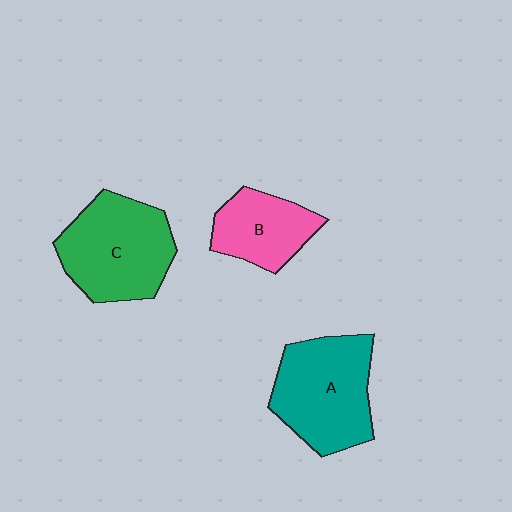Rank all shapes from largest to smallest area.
From largest to smallest: A (teal), C (green), B (pink).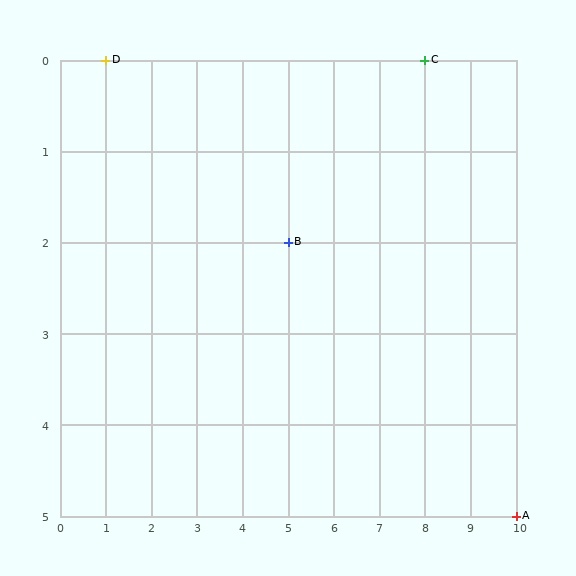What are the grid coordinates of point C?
Point C is at grid coordinates (8, 0).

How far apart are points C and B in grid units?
Points C and B are 3 columns and 2 rows apart (about 3.6 grid units diagonally).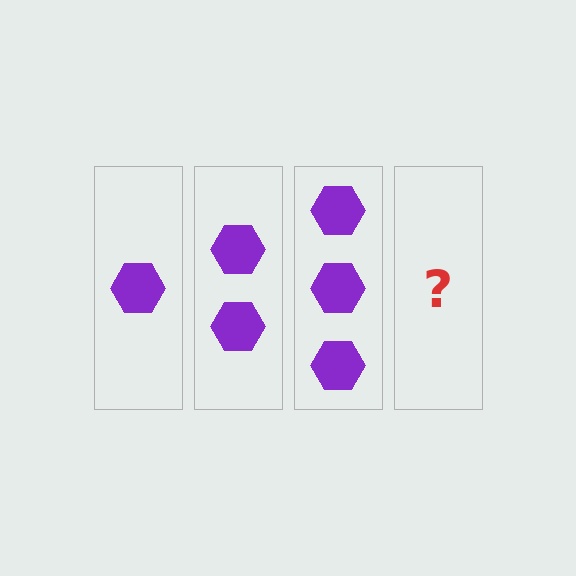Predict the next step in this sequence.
The next step is 4 hexagons.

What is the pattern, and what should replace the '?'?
The pattern is that each step adds one more hexagon. The '?' should be 4 hexagons.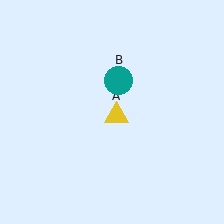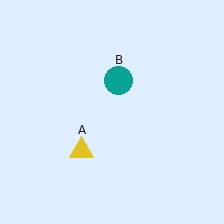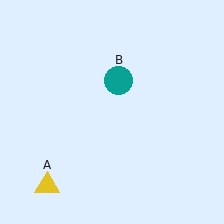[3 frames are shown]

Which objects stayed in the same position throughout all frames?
Teal circle (object B) remained stationary.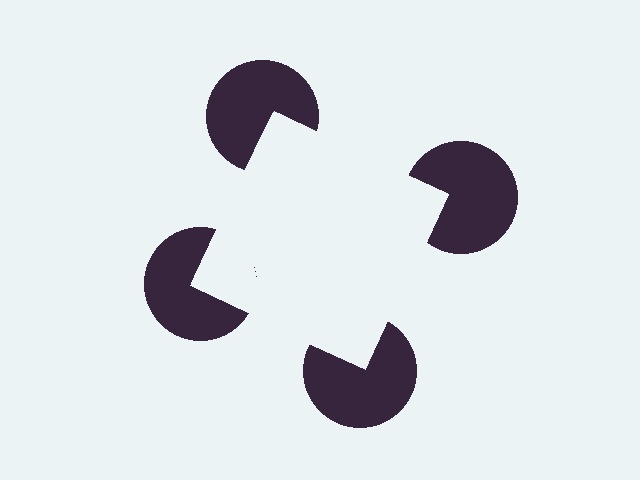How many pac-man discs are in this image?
There are 4 — one at each vertex of the illusory square.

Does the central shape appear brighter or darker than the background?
It typically appears slightly brighter than the background, even though no actual brightness change is drawn.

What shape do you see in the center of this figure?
An illusory square — its edges are inferred from the aligned wedge cuts in the pac-man discs, not physically drawn.